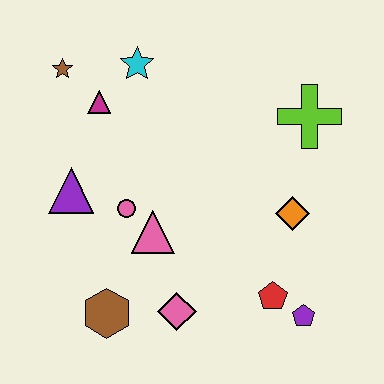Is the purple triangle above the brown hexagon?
Yes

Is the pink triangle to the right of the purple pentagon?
No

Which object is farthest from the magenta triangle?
The purple pentagon is farthest from the magenta triangle.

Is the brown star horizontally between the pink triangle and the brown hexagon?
No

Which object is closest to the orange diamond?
The red pentagon is closest to the orange diamond.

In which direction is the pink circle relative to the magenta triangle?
The pink circle is below the magenta triangle.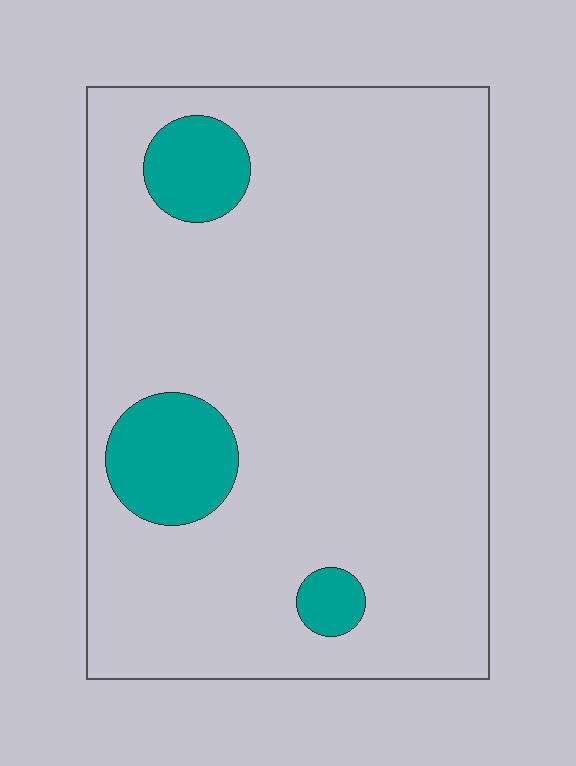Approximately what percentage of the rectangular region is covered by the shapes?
Approximately 10%.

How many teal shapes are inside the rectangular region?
3.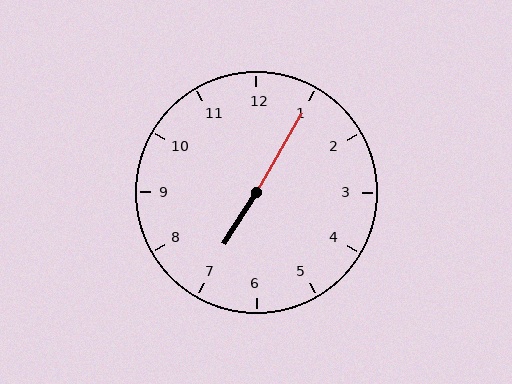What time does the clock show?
7:05.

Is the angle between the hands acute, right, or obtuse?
It is obtuse.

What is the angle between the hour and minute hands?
Approximately 178 degrees.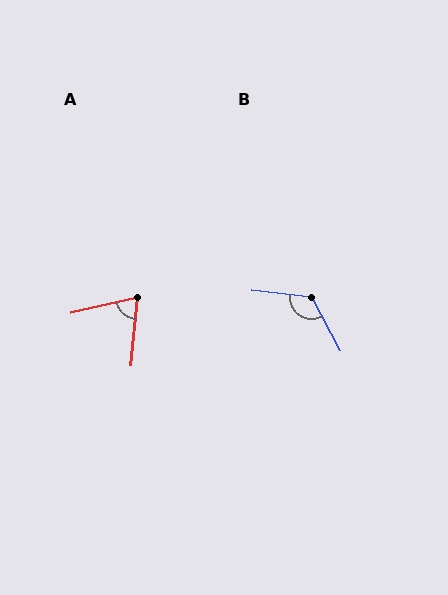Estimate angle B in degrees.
Approximately 124 degrees.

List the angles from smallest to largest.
A (72°), B (124°).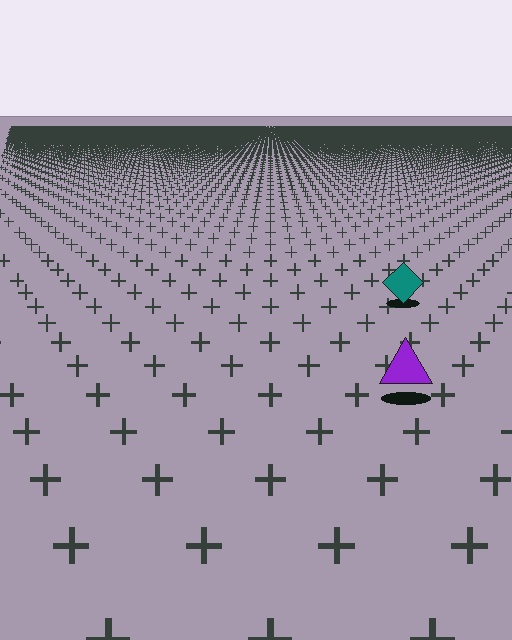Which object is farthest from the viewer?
The teal diamond is farthest from the viewer. It appears smaller and the ground texture around it is denser.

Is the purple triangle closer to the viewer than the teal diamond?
Yes. The purple triangle is closer — you can tell from the texture gradient: the ground texture is coarser near it.